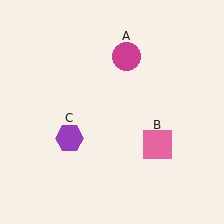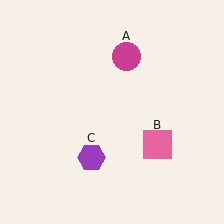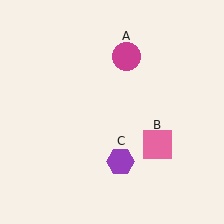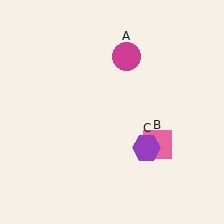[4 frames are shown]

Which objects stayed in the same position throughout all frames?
Magenta circle (object A) and pink square (object B) remained stationary.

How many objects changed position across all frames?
1 object changed position: purple hexagon (object C).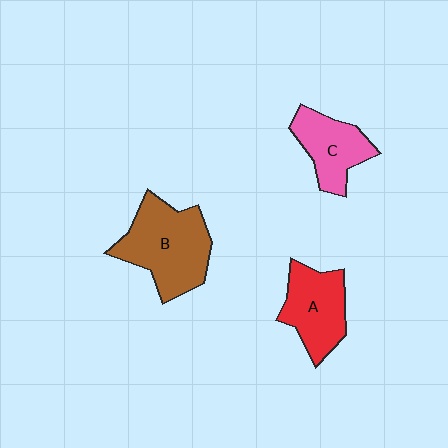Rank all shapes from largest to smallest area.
From largest to smallest: B (brown), A (red), C (pink).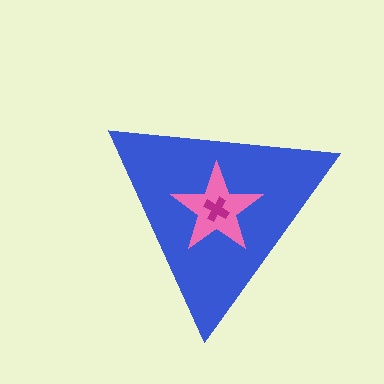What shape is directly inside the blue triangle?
The pink star.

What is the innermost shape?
The magenta cross.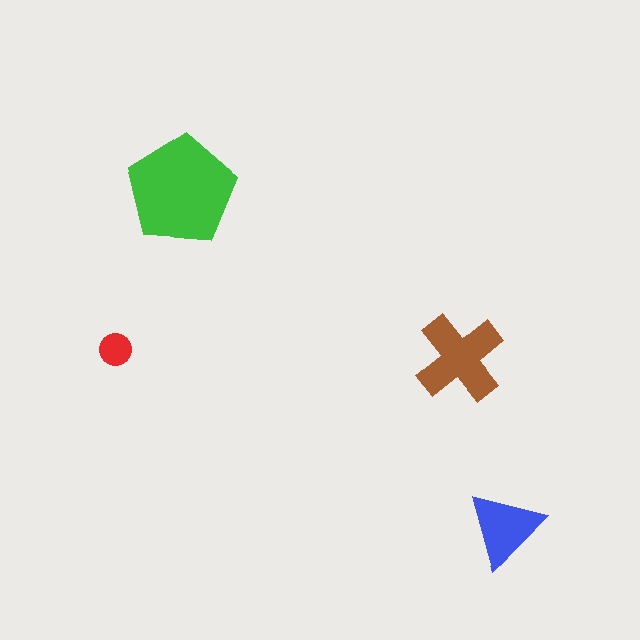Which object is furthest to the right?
The blue triangle is rightmost.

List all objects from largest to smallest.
The green pentagon, the brown cross, the blue triangle, the red circle.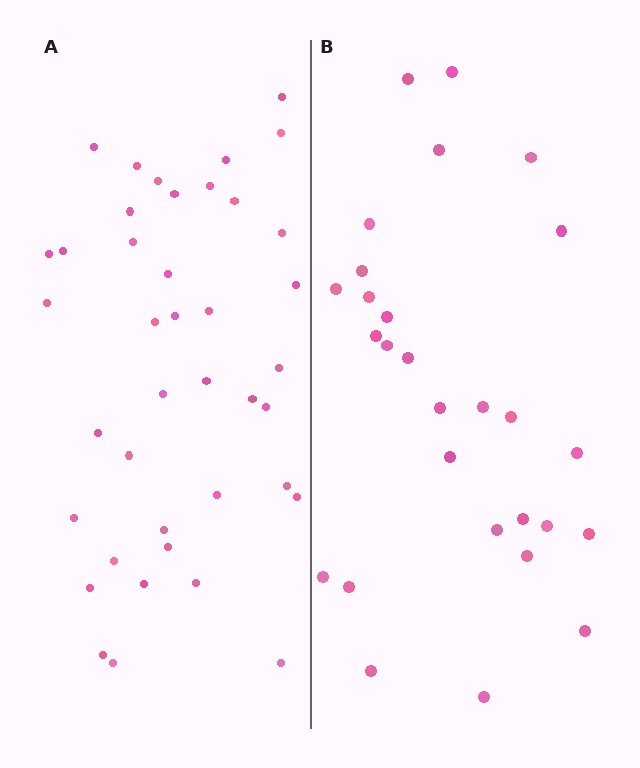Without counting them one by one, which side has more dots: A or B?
Region A (the left region) has more dots.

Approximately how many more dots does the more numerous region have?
Region A has roughly 12 or so more dots than region B.